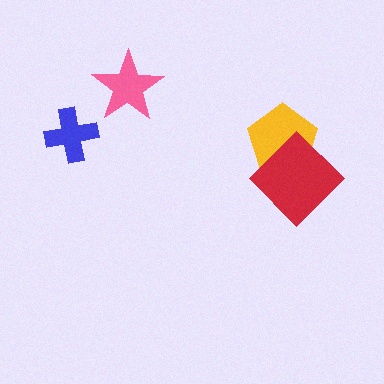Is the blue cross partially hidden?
No, no other shape covers it.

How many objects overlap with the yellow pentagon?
1 object overlaps with the yellow pentagon.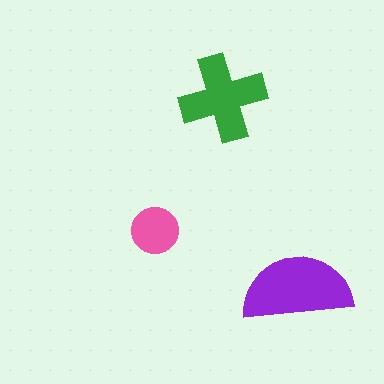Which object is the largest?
The purple semicircle.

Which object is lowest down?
The purple semicircle is bottommost.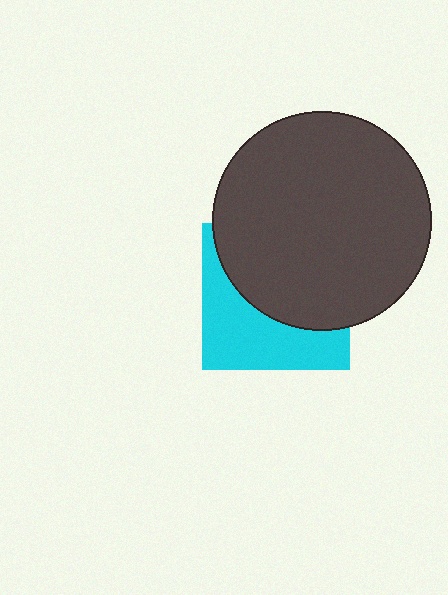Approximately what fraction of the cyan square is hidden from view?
Roughly 56% of the cyan square is hidden behind the dark gray circle.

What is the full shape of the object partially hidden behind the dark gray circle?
The partially hidden object is a cyan square.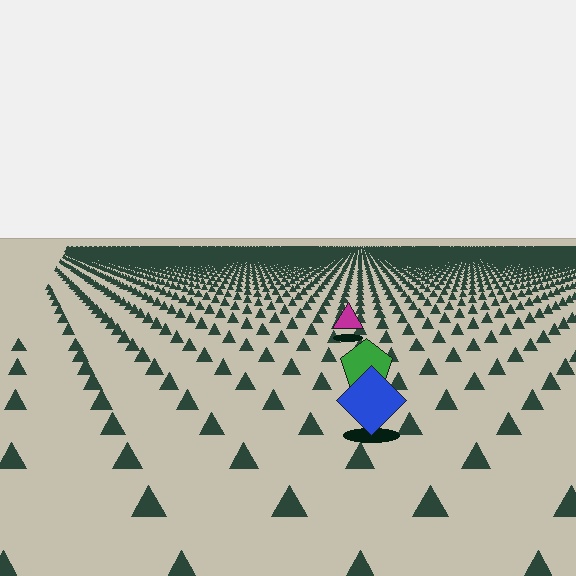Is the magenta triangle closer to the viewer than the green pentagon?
No. The green pentagon is closer — you can tell from the texture gradient: the ground texture is coarser near it.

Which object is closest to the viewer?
The blue diamond is closest. The texture marks near it are larger and more spread out.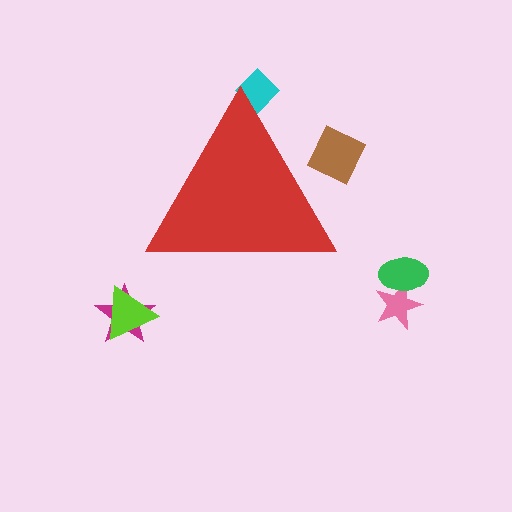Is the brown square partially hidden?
Yes, the brown square is partially hidden behind the red triangle.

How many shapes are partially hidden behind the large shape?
2 shapes are partially hidden.